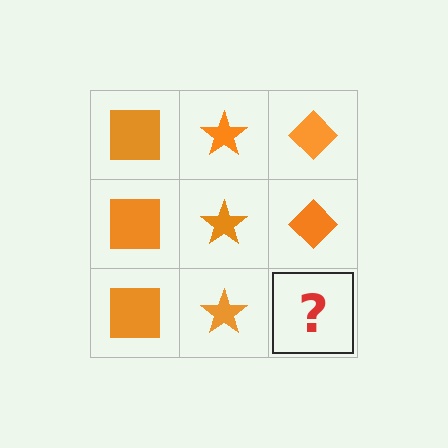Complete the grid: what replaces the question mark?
The question mark should be replaced with an orange diamond.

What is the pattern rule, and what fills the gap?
The rule is that each column has a consistent shape. The gap should be filled with an orange diamond.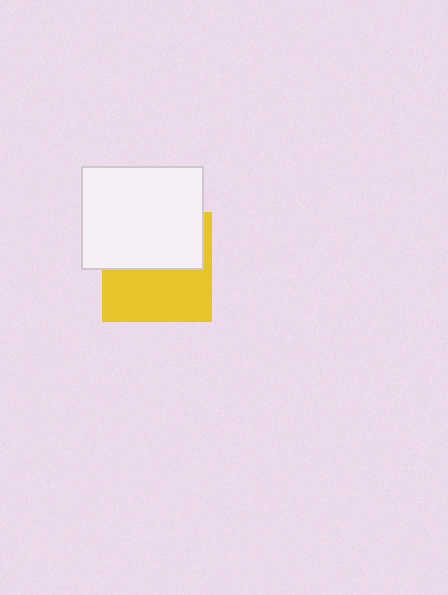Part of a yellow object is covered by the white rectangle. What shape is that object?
It is a square.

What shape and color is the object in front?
The object in front is a white rectangle.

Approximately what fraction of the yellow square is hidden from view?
Roughly 49% of the yellow square is hidden behind the white rectangle.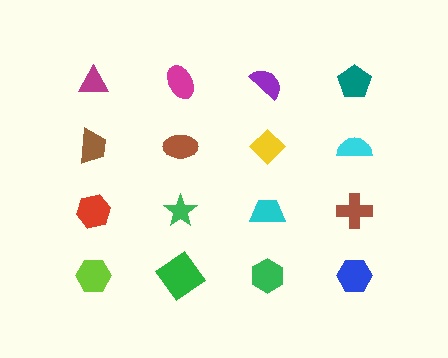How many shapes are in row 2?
4 shapes.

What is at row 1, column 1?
A magenta triangle.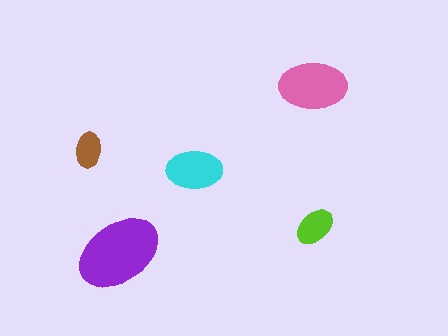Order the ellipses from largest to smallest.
the purple one, the pink one, the cyan one, the lime one, the brown one.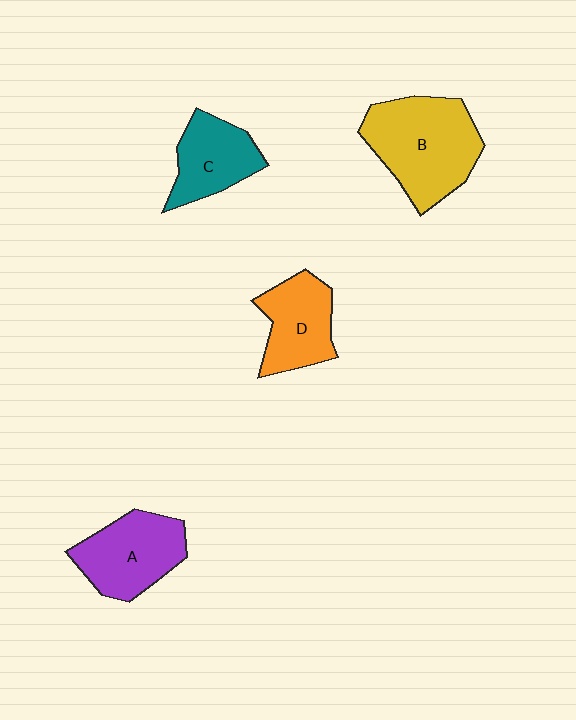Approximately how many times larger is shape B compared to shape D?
Approximately 1.6 times.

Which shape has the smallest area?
Shape C (teal).